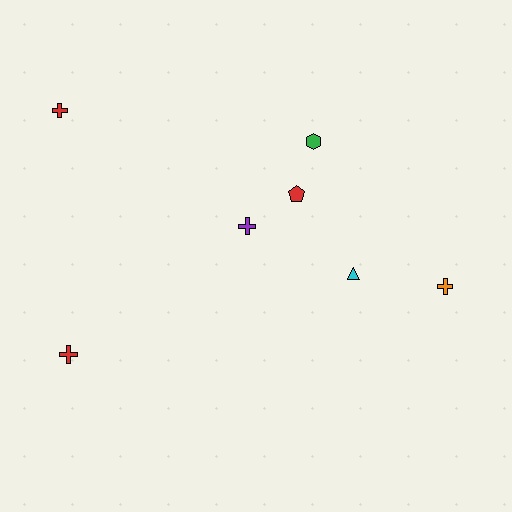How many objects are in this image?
There are 7 objects.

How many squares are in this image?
There are no squares.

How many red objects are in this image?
There are 3 red objects.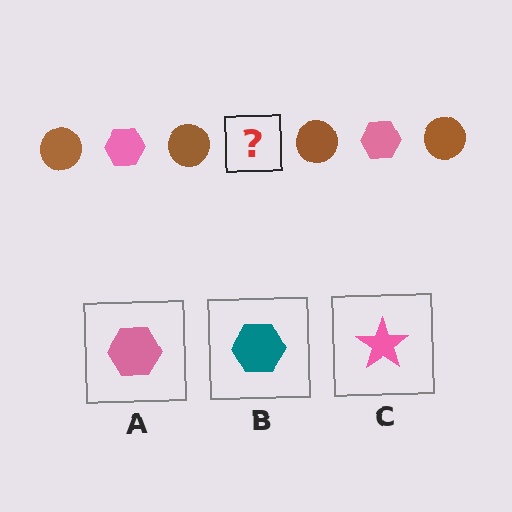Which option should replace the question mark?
Option A.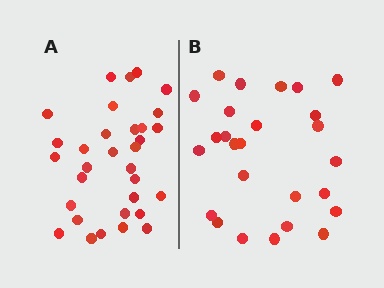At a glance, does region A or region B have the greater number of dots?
Region A (the left region) has more dots.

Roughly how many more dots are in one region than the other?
Region A has about 6 more dots than region B.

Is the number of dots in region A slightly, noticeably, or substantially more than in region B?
Region A has only slightly more — the two regions are fairly close. The ratio is roughly 1.2 to 1.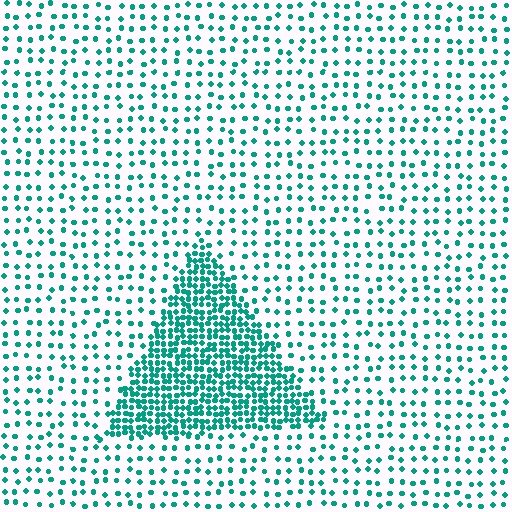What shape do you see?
I see a triangle.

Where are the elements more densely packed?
The elements are more densely packed inside the triangle boundary.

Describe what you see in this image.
The image contains small teal elements arranged at two different densities. A triangle-shaped region is visible where the elements are more densely packed than the surrounding area.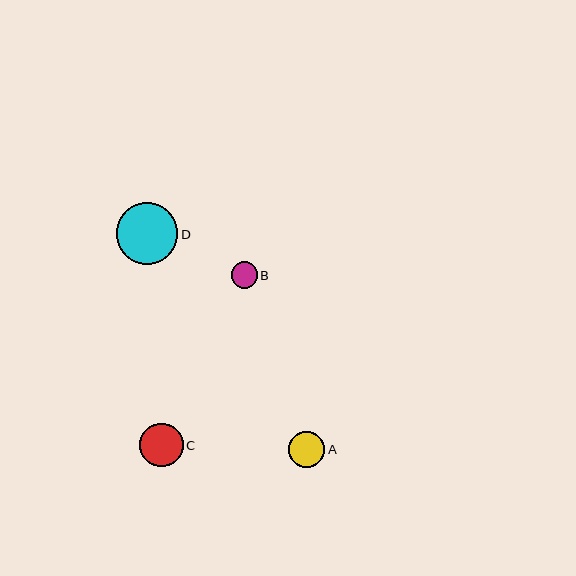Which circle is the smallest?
Circle B is the smallest with a size of approximately 26 pixels.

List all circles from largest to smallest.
From largest to smallest: D, C, A, B.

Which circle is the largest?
Circle D is the largest with a size of approximately 62 pixels.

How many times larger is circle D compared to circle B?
Circle D is approximately 2.3 times the size of circle B.